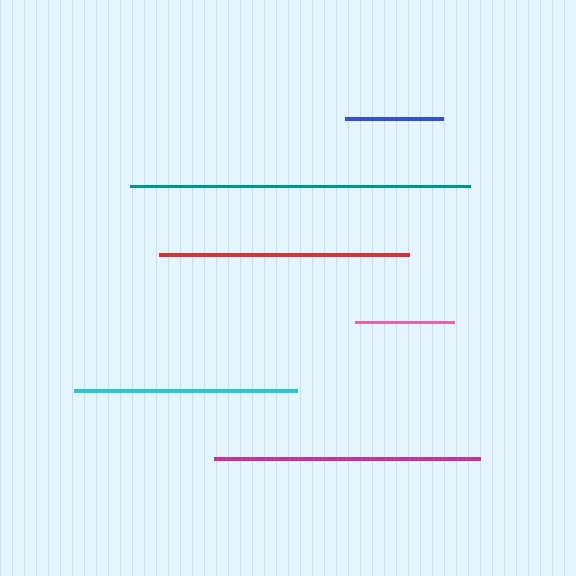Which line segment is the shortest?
The blue line is the shortest at approximately 99 pixels.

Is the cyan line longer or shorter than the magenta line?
The magenta line is longer than the cyan line.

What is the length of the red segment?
The red segment is approximately 250 pixels long.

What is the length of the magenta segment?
The magenta segment is approximately 267 pixels long.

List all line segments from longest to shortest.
From longest to shortest: teal, magenta, red, cyan, pink, blue.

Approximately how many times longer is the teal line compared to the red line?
The teal line is approximately 1.4 times the length of the red line.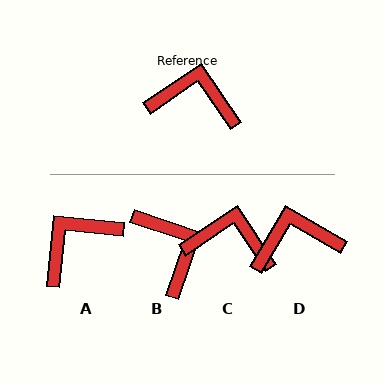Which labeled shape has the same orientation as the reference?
C.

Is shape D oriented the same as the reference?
No, it is off by about 25 degrees.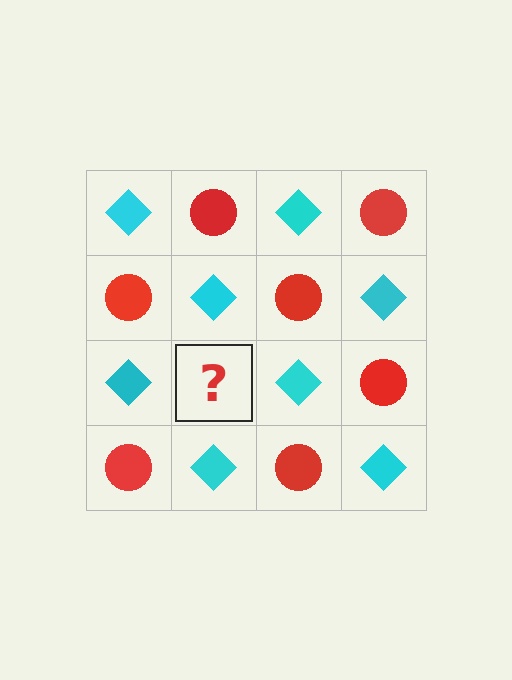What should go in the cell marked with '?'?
The missing cell should contain a red circle.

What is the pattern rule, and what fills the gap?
The rule is that it alternates cyan diamond and red circle in a checkerboard pattern. The gap should be filled with a red circle.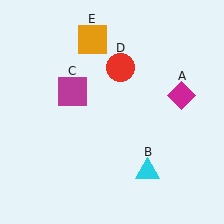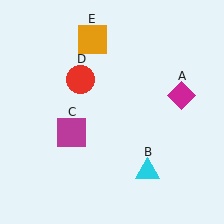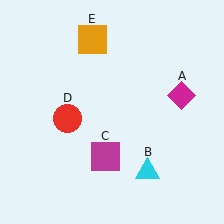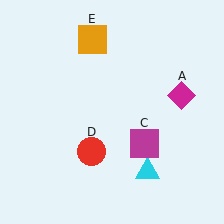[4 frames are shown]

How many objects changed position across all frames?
2 objects changed position: magenta square (object C), red circle (object D).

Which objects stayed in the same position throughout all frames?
Magenta diamond (object A) and cyan triangle (object B) and orange square (object E) remained stationary.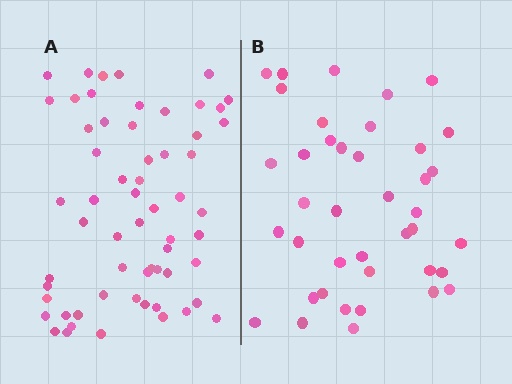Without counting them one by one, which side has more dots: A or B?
Region A (the left region) has more dots.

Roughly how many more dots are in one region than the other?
Region A has approximately 20 more dots than region B.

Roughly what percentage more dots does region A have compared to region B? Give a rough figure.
About 50% more.